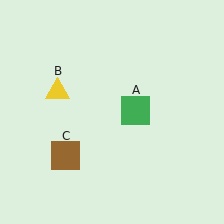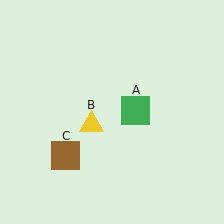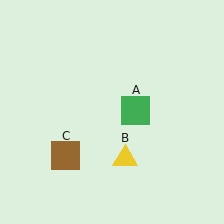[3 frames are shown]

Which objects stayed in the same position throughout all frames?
Green square (object A) and brown square (object C) remained stationary.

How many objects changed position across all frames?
1 object changed position: yellow triangle (object B).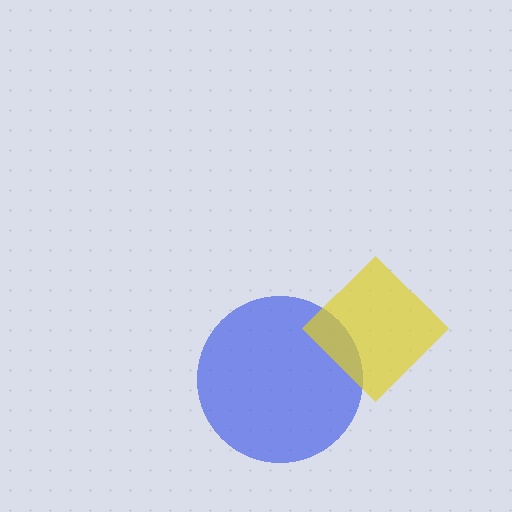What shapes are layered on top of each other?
The layered shapes are: a blue circle, a yellow diamond.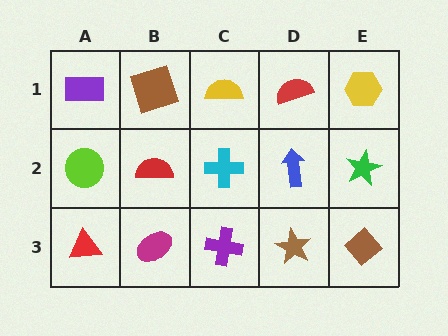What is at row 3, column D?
A brown star.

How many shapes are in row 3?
5 shapes.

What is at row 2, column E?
A green star.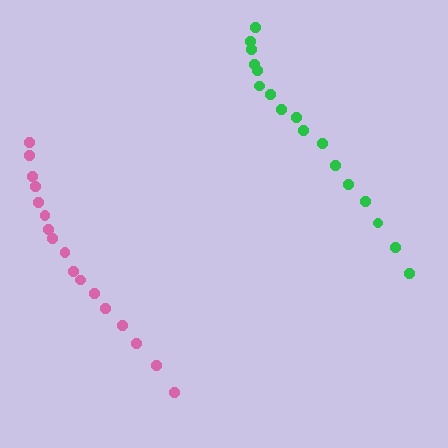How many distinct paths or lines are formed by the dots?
There are 2 distinct paths.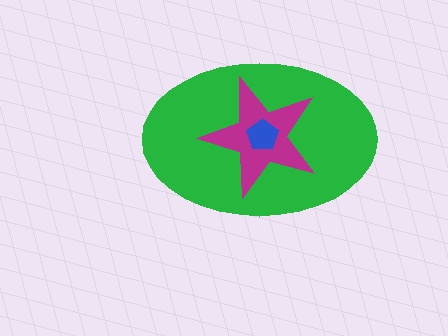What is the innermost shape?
The blue pentagon.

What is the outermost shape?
The green ellipse.